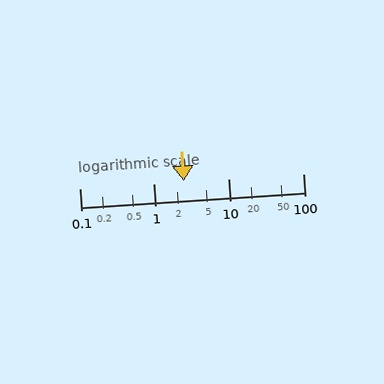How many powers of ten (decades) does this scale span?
The scale spans 3 decades, from 0.1 to 100.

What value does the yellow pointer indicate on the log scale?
The pointer indicates approximately 2.5.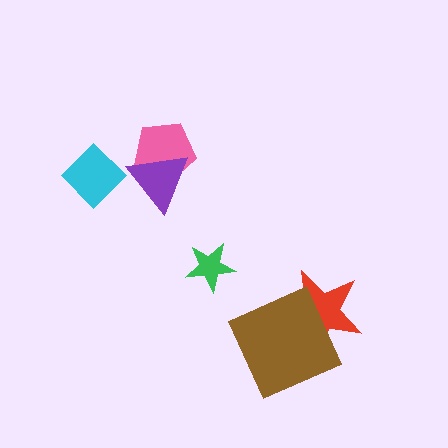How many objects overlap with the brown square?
1 object overlaps with the brown square.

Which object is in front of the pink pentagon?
The purple triangle is in front of the pink pentagon.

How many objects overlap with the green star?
0 objects overlap with the green star.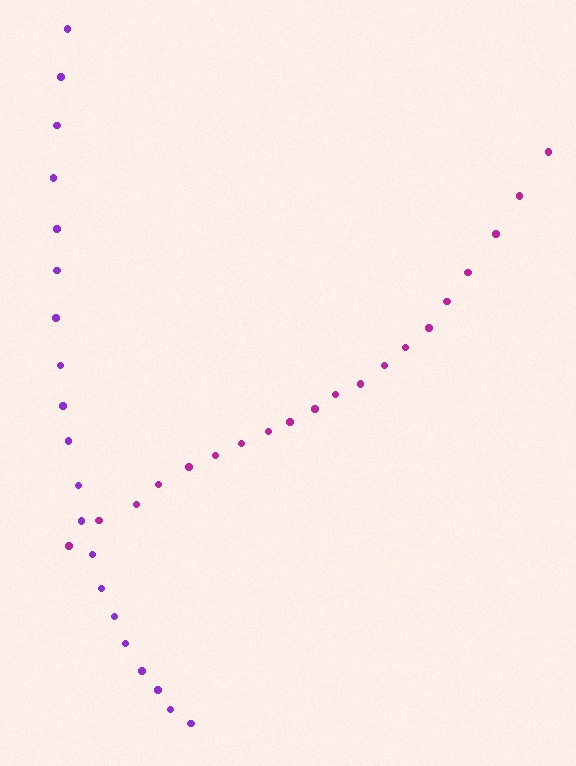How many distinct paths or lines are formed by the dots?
There are 2 distinct paths.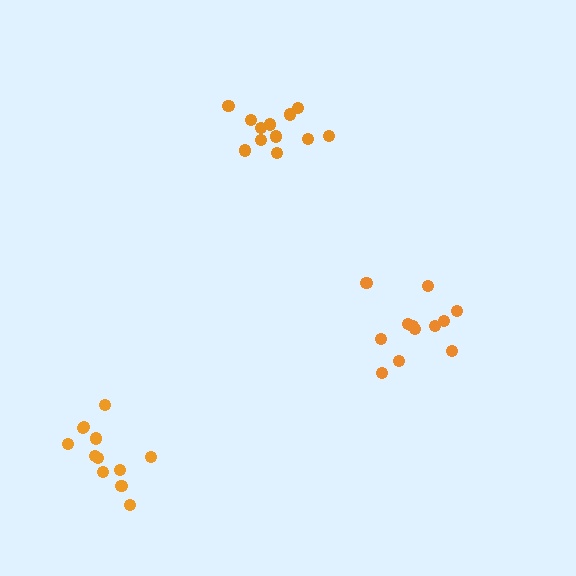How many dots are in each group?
Group 1: 12 dots, Group 2: 12 dots, Group 3: 12 dots (36 total).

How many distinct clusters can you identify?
There are 3 distinct clusters.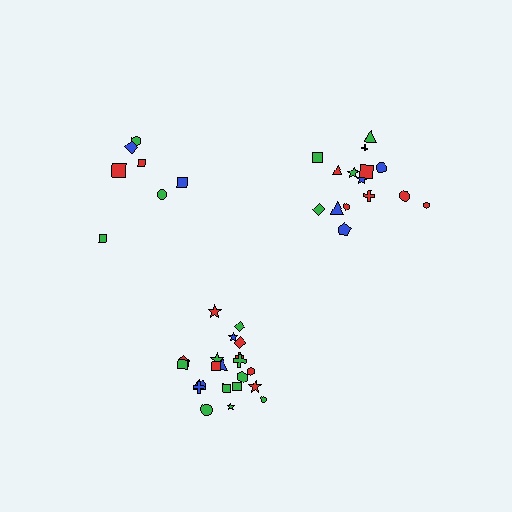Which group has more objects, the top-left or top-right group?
The top-right group.